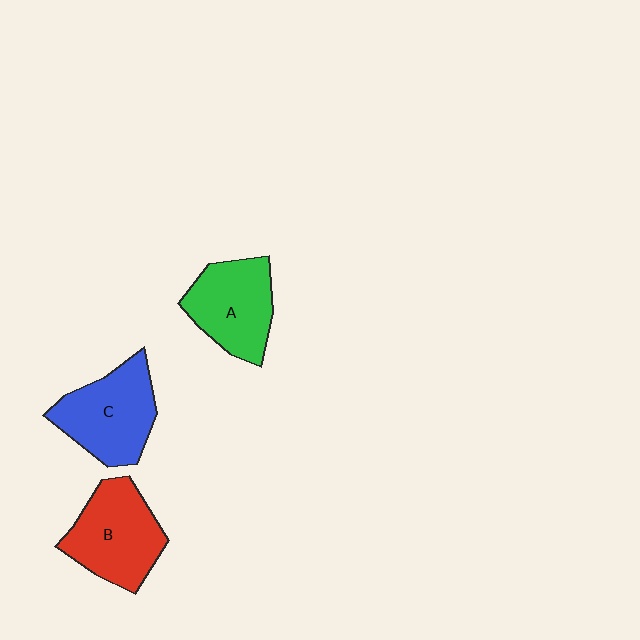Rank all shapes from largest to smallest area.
From largest to smallest: B (red), C (blue), A (green).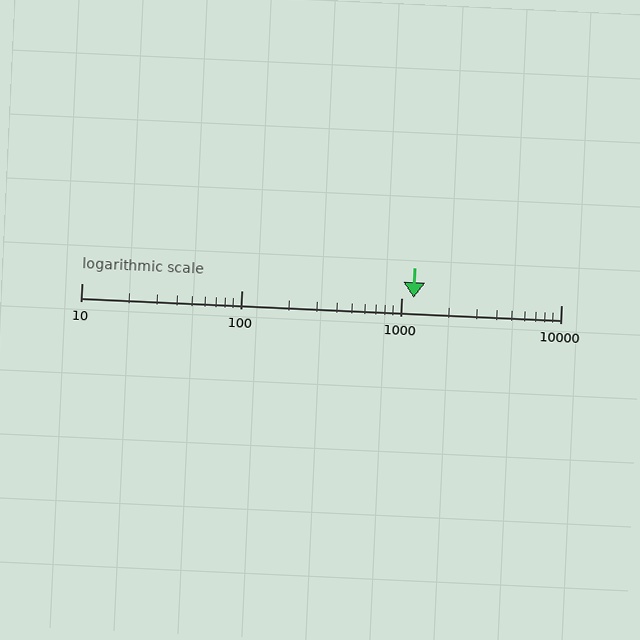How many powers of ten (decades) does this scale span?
The scale spans 3 decades, from 10 to 10000.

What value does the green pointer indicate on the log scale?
The pointer indicates approximately 1200.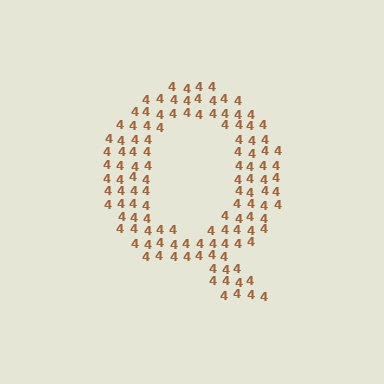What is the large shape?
The large shape is the letter Q.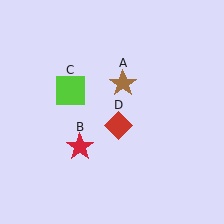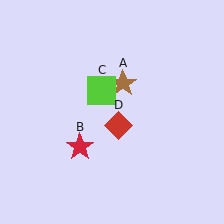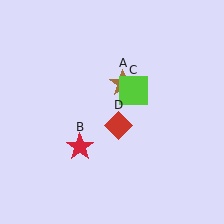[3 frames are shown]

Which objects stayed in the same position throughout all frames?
Brown star (object A) and red star (object B) and red diamond (object D) remained stationary.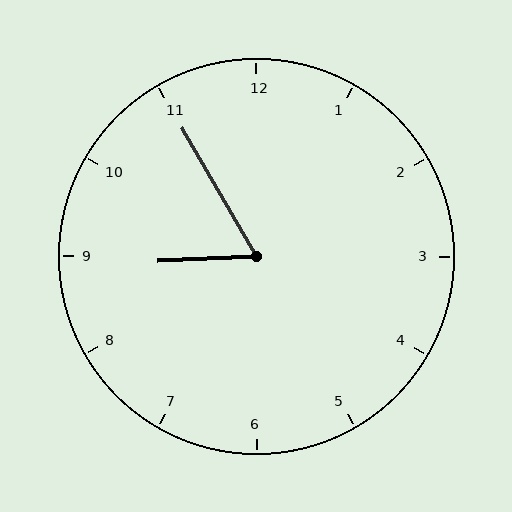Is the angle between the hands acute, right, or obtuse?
It is acute.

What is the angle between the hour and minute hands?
Approximately 62 degrees.